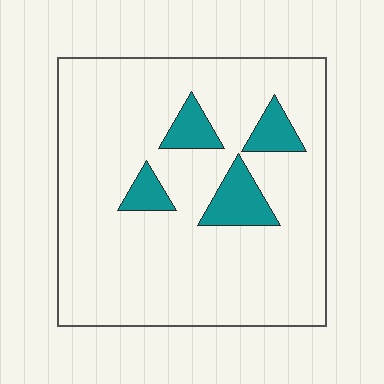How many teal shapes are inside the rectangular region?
4.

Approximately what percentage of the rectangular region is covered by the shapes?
Approximately 10%.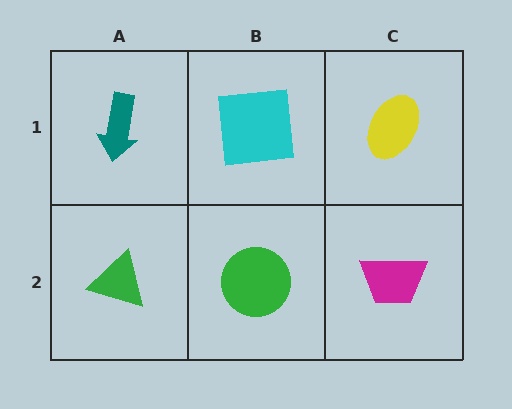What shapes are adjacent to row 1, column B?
A green circle (row 2, column B), a teal arrow (row 1, column A), a yellow ellipse (row 1, column C).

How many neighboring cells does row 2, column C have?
2.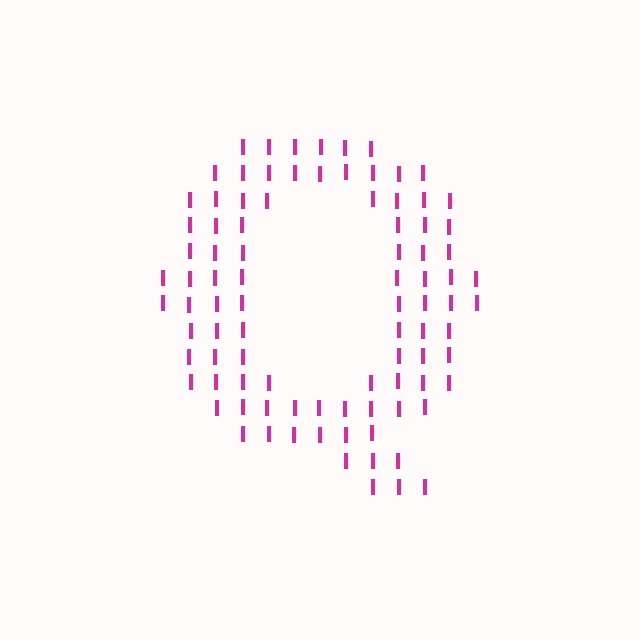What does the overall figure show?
The overall figure shows the letter Q.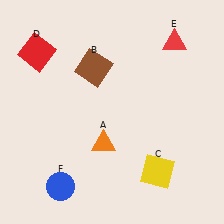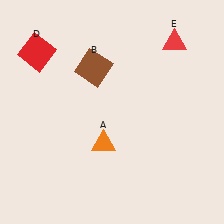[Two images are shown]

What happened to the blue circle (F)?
The blue circle (F) was removed in Image 2. It was in the bottom-left area of Image 1.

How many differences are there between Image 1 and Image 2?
There are 2 differences between the two images.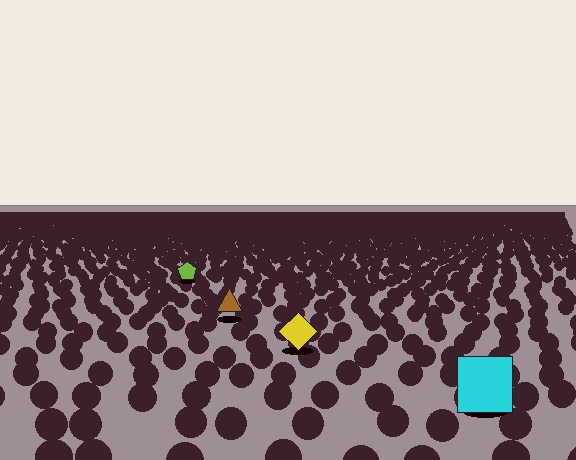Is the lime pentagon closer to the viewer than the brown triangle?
No. The brown triangle is closer — you can tell from the texture gradient: the ground texture is coarser near it.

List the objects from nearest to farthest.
From nearest to farthest: the cyan square, the yellow diamond, the brown triangle, the lime pentagon.